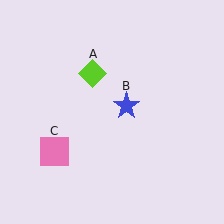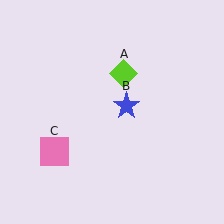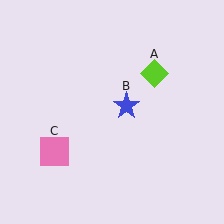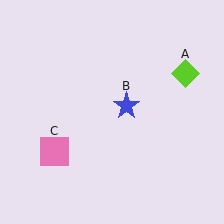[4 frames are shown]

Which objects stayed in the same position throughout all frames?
Blue star (object B) and pink square (object C) remained stationary.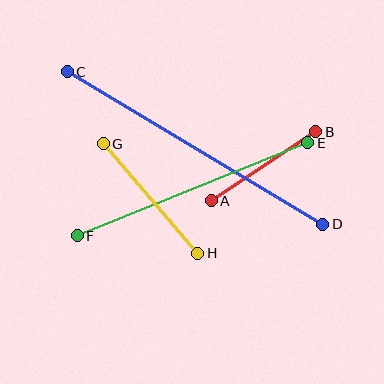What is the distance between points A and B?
The distance is approximately 125 pixels.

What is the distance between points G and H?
The distance is approximately 145 pixels.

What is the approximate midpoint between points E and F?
The midpoint is at approximately (192, 189) pixels.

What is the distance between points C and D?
The distance is approximately 297 pixels.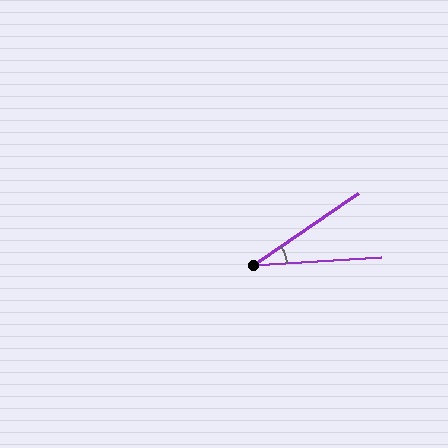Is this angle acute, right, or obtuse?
It is acute.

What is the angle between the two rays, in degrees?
Approximately 31 degrees.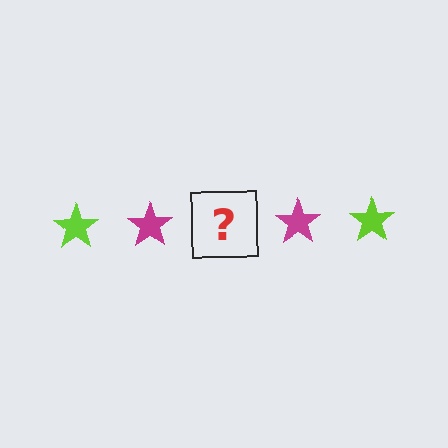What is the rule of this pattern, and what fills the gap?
The rule is that the pattern cycles through lime, magenta stars. The gap should be filled with a lime star.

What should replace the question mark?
The question mark should be replaced with a lime star.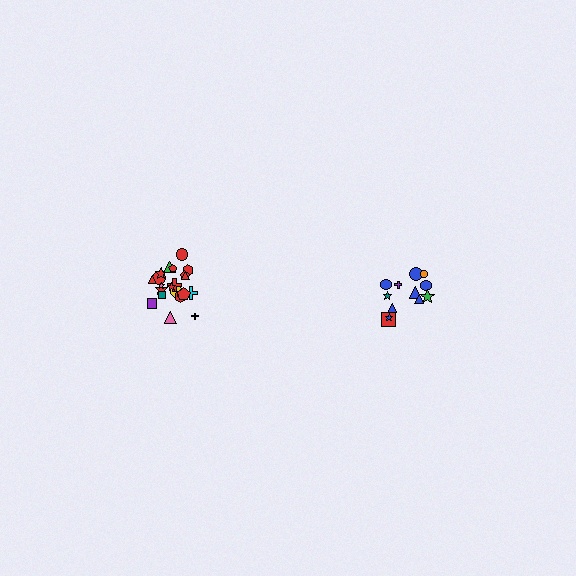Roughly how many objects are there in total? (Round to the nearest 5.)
Roughly 35 objects in total.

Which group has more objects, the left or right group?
The left group.